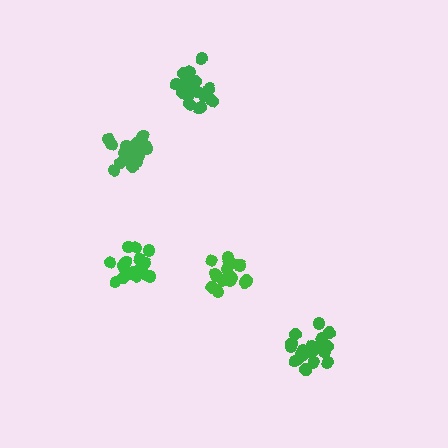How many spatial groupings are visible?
There are 5 spatial groupings.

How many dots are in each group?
Group 1: 20 dots, Group 2: 17 dots, Group 3: 16 dots, Group 4: 20 dots, Group 5: 19 dots (92 total).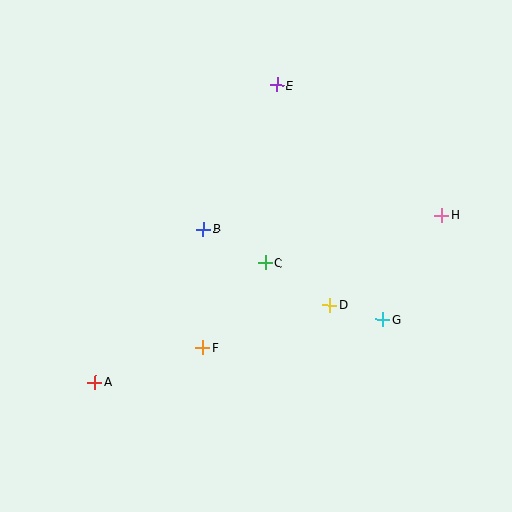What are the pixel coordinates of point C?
Point C is at (265, 263).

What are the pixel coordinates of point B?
Point B is at (203, 229).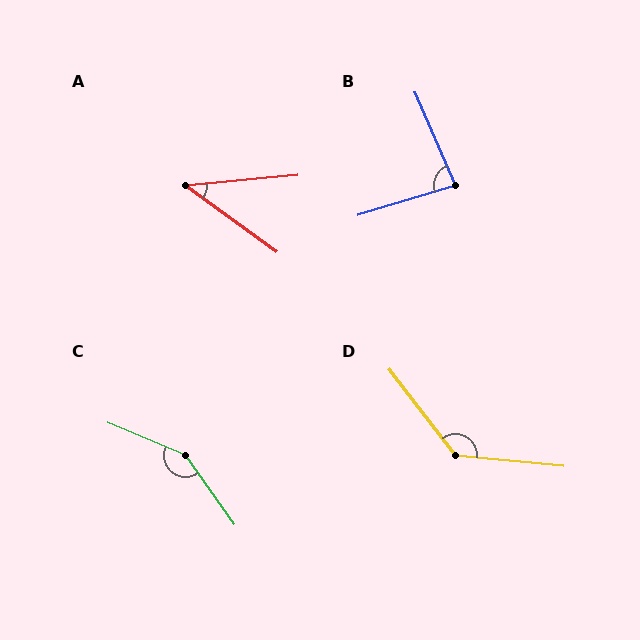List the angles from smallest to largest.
A (41°), B (83°), D (133°), C (147°).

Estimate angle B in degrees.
Approximately 83 degrees.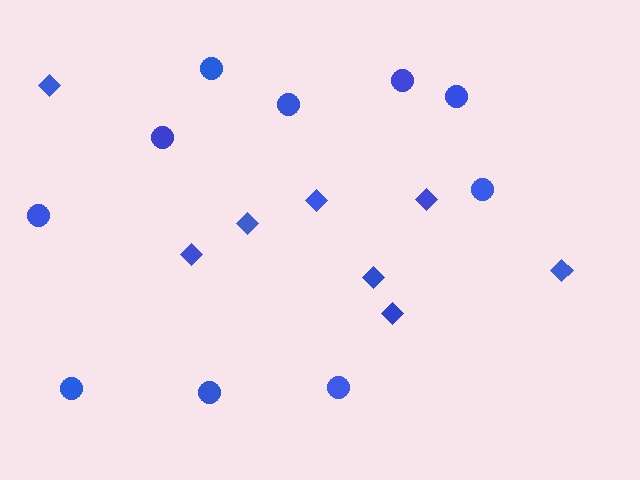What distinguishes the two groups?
There are 2 groups: one group of circles (10) and one group of diamonds (8).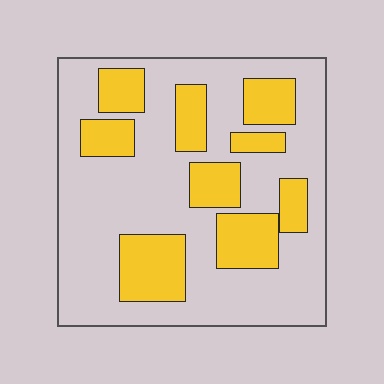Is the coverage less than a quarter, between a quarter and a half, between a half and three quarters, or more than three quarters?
Between a quarter and a half.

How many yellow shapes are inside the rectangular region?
9.